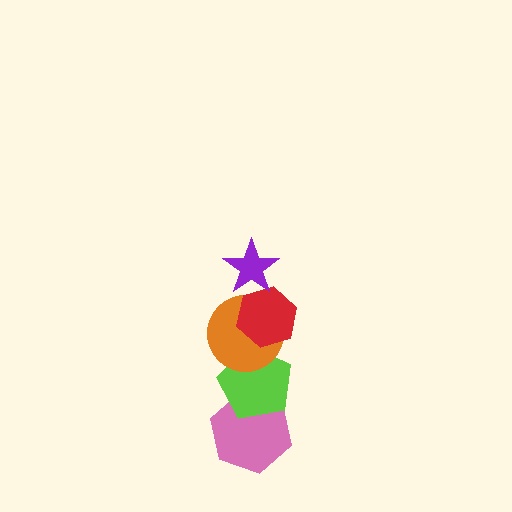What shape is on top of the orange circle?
The red hexagon is on top of the orange circle.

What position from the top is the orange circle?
The orange circle is 3rd from the top.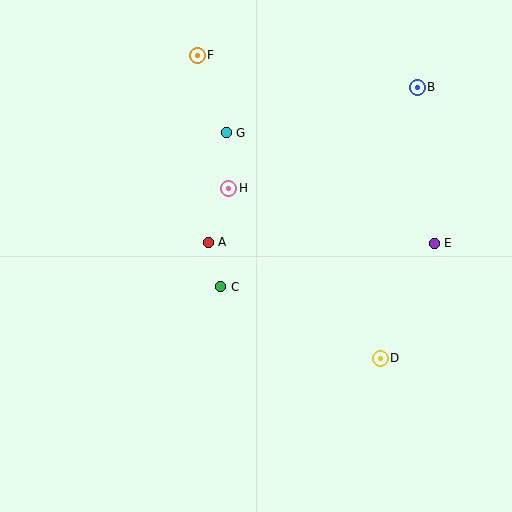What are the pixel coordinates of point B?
Point B is at (417, 87).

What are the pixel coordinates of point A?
Point A is at (208, 242).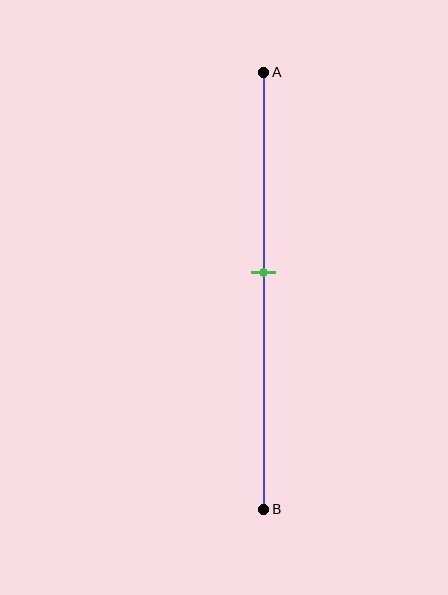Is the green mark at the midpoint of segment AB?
No, the mark is at about 45% from A, not at the 50% midpoint.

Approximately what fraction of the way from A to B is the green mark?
The green mark is approximately 45% of the way from A to B.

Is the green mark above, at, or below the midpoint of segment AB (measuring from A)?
The green mark is above the midpoint of segment AB.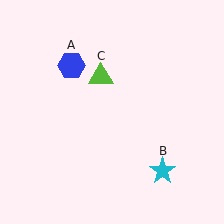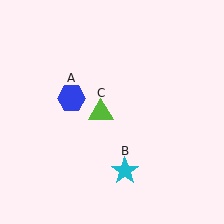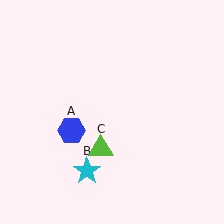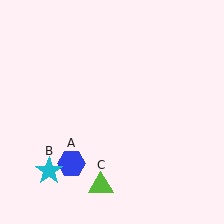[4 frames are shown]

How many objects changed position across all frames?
3 objects changed position: blue hexagon (object A), cyan star (object B), lime triangle (object C).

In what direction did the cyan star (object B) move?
The cyan star (object B) moved left.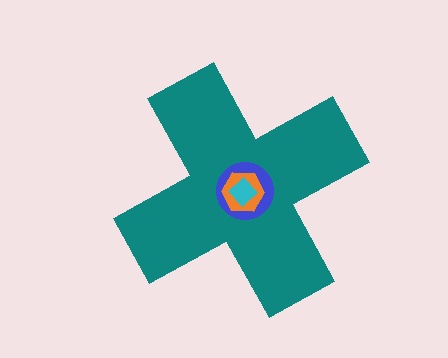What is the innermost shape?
The cyan diamond.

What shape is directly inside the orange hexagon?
The cyan diamond.